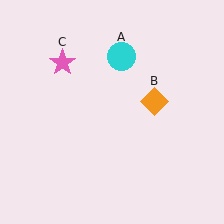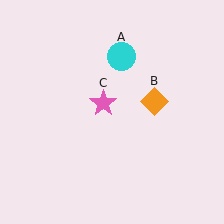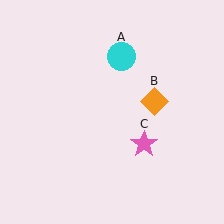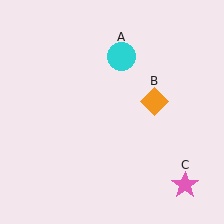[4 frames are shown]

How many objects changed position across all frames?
1 object changed position: pink star (object C).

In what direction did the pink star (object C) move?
The pink star (object C) moved down and to the right.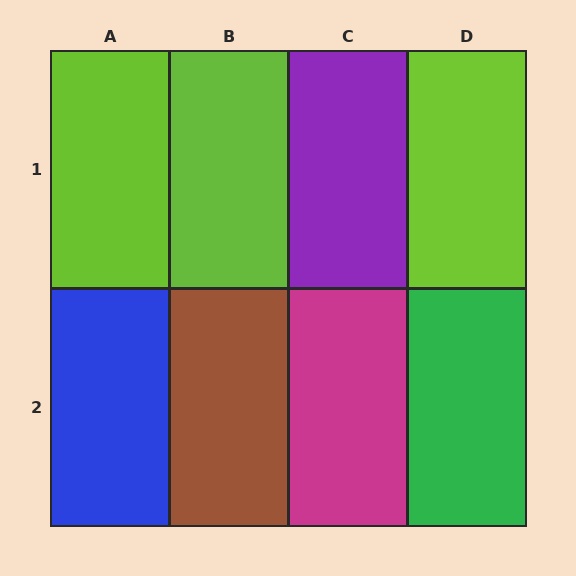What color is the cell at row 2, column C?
Magenta.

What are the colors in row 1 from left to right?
Lime, lime, purple, lime.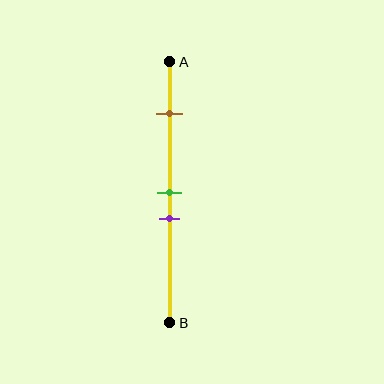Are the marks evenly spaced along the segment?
No, the marks are not evenly spaced.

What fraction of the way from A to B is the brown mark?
The brown mark is approximately 20% (0.2) of the way from A to B.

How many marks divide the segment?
There are 3 marks dividing the segment.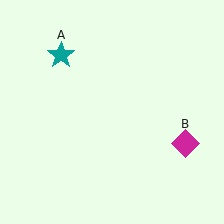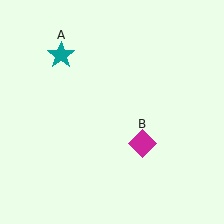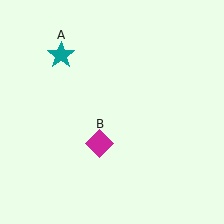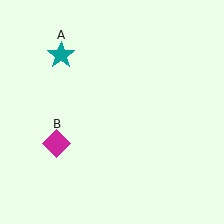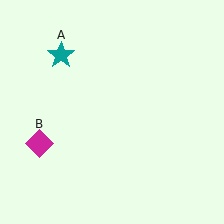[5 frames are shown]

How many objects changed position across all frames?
1 object changed position: magenta diamond (object B).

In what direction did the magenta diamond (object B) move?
The magenta diamond (object B) moved left.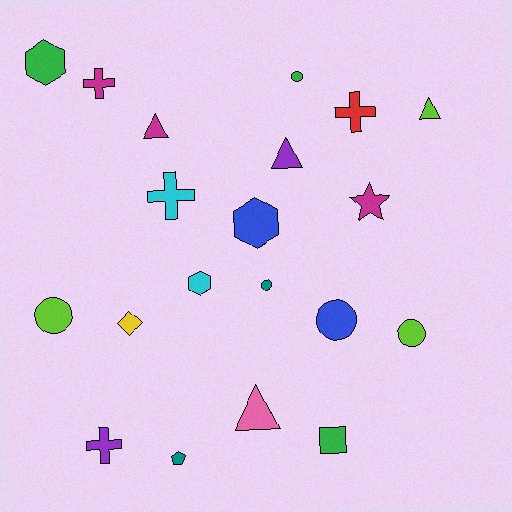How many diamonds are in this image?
There is 1 diamond.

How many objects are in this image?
There are 20 objects.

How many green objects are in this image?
There are 3 green objects.